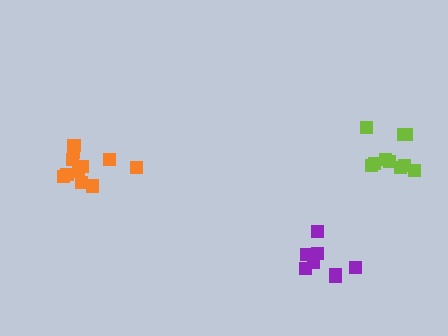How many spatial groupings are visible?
There are 3 spatial groupings.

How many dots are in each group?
Group 1: 10 dots, Group 2: 8 dots, Group 3: 11 dots (29 total).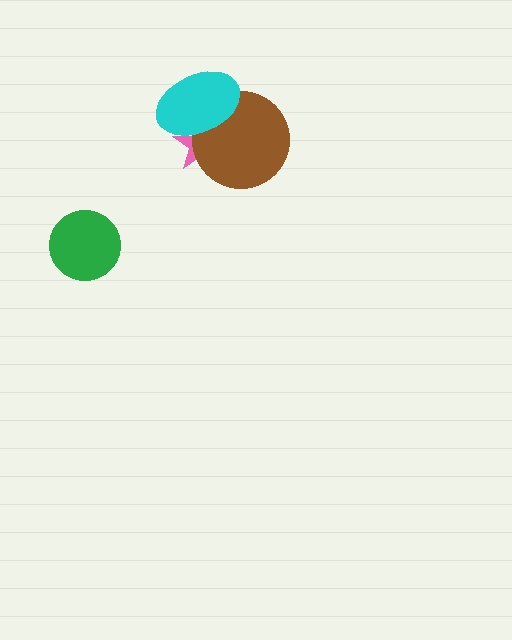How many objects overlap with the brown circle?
2 objects overlap with the brown circle.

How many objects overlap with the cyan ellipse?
2 objects overlap with the cyan ellipse.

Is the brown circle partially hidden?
Yes, it is partially covered by another shape.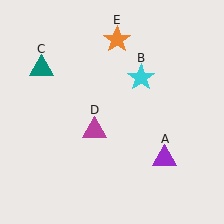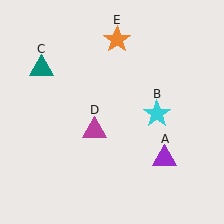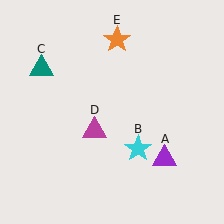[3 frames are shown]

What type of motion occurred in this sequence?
The cyan star (object B) rotated clockwise around the center of the scene.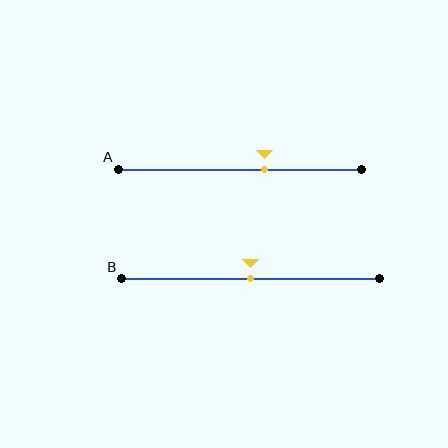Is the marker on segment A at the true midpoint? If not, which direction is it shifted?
No, the marker on segment A is shifted to the right by about 10% of the segment length.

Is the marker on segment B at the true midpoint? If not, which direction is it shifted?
Yes, the marker on segment B is at the true midpoint.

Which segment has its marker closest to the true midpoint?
Segment B has its marker closest to the true midpoint.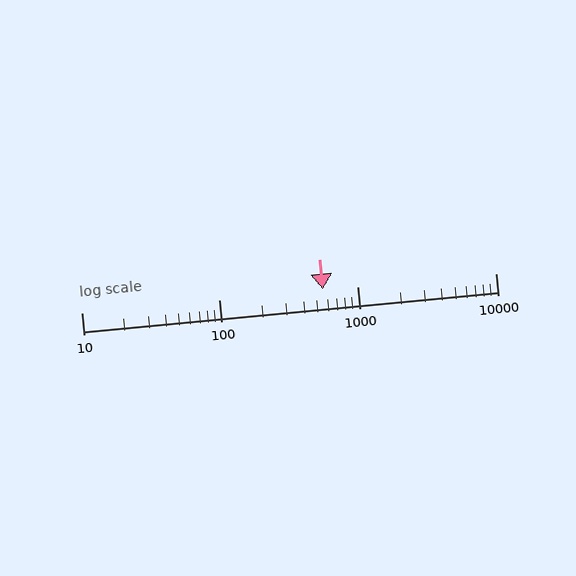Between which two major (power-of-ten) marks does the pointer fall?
The pointer is between 100 and 1000.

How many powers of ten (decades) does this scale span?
The scale spans 3 decades, from 10 to 10000.